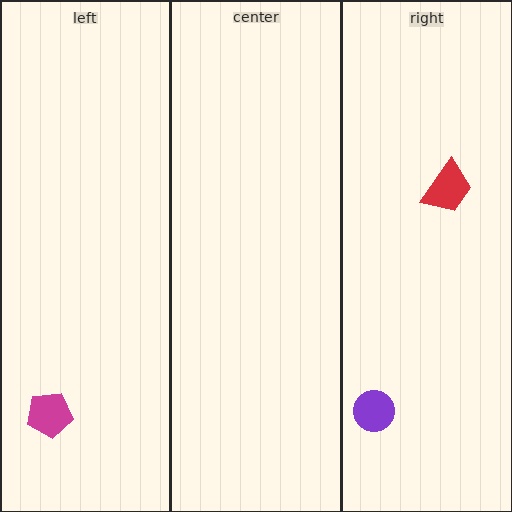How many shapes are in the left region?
1.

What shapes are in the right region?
The purple circle, the red trapezoid.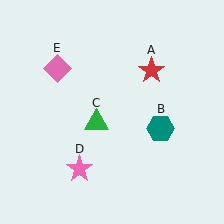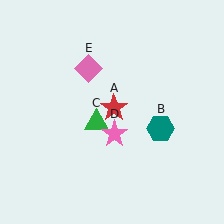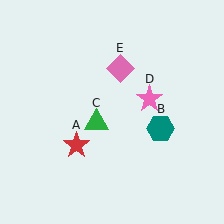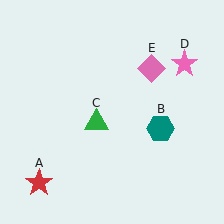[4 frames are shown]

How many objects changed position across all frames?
3 objects changed position: red star (object A), pink star (object D), pink diamond (object E).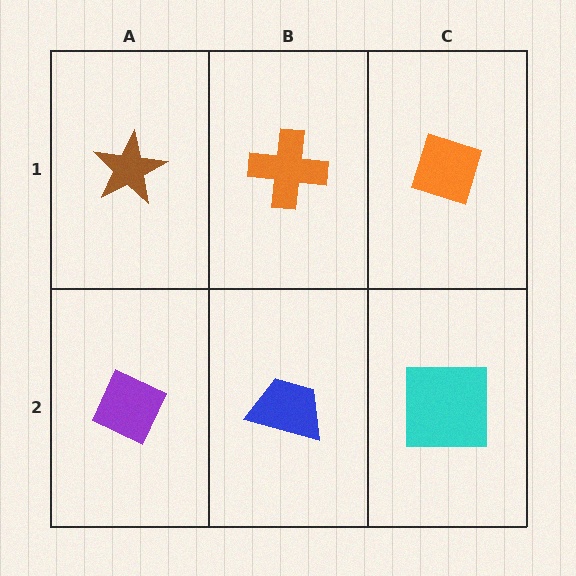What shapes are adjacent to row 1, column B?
A blue trapezoid (row 2, column B), a brown star (row 1, column A), an orange diamond (row 1, column C).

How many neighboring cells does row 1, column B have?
3.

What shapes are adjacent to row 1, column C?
A cyan square (row 2, column C), an orange cross (row 1, column B).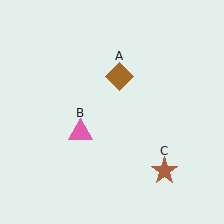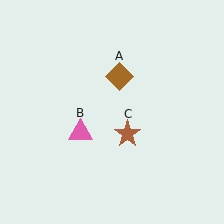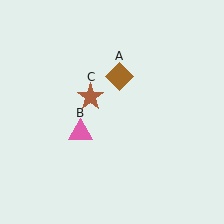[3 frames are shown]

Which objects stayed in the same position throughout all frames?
Brown diamond (object A) and pink triangle (object B) remained stationary.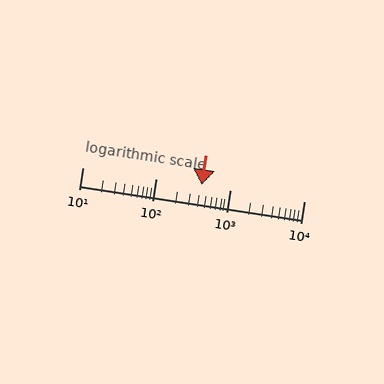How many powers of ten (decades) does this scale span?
The scale spans 3 decades, from 10 to 10000.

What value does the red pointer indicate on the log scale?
The pointer indicates approximately 410.